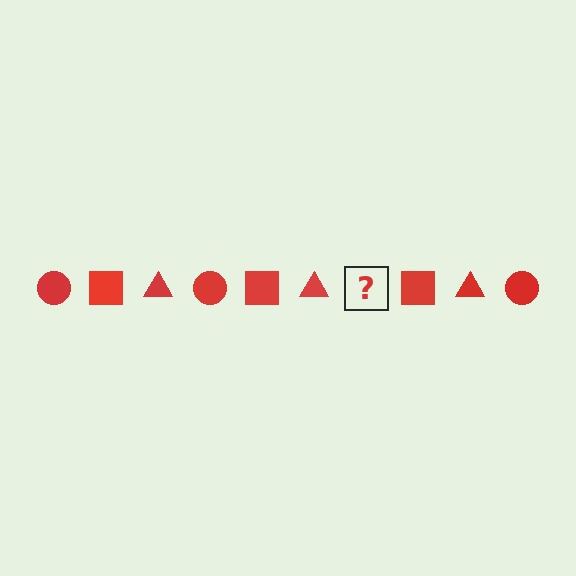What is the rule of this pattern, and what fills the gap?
The rule is that the pattern cycles through circle, square, triangle shapes in red. The gap should be filled with a red circle.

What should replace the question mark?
The question mark should be replaced with a red circle.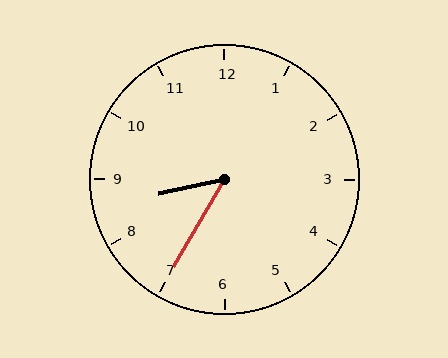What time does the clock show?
8:35.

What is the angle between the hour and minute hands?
Approximately 48 degrees.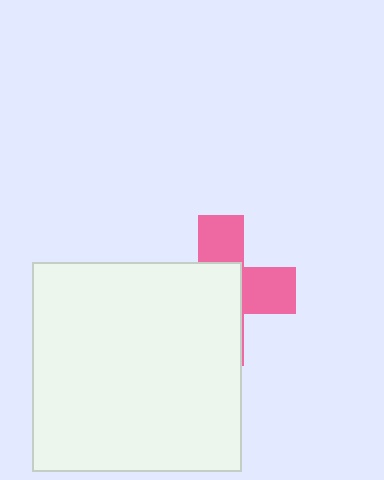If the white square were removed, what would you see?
You would see the complete pink cross.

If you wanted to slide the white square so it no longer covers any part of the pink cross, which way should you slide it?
Slide it toward the lower-left — that is the most direct way to separate the two shapes.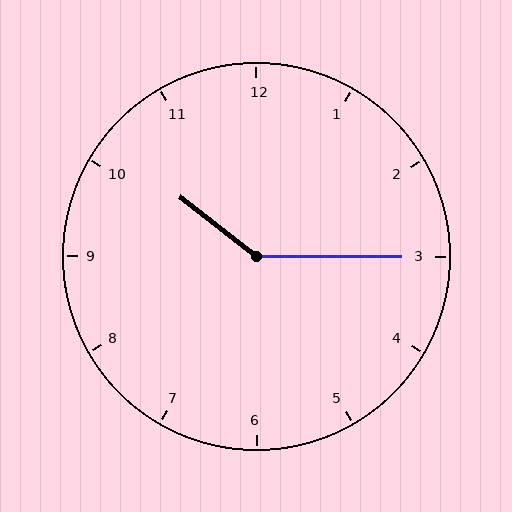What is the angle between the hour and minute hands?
Approximately 142 degrees.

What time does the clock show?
10:15.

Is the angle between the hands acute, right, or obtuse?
It is obtuse.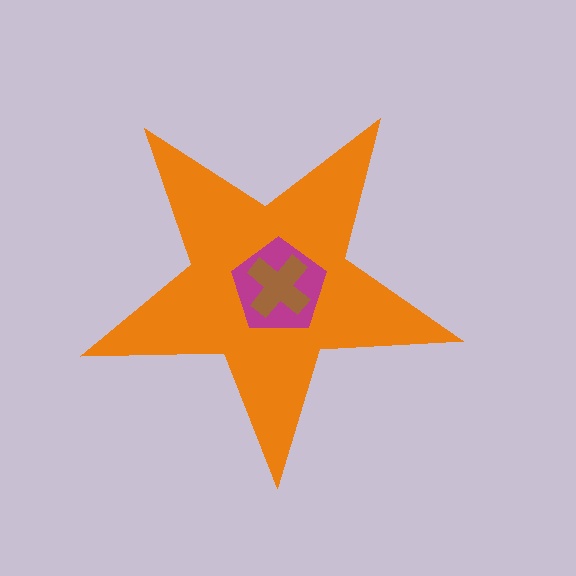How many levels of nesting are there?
3.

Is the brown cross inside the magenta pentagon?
Yes.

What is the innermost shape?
The brown cross.